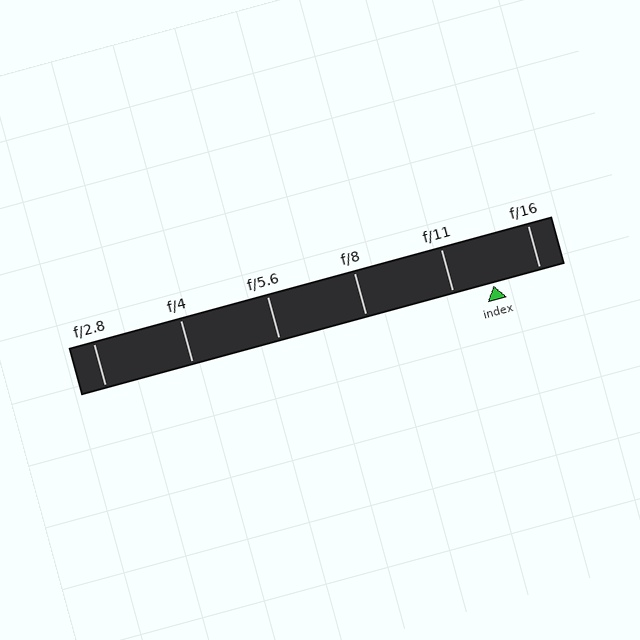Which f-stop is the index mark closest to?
The index mark is closest to f/11.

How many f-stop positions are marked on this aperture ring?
There are 6 f-stop positions marked.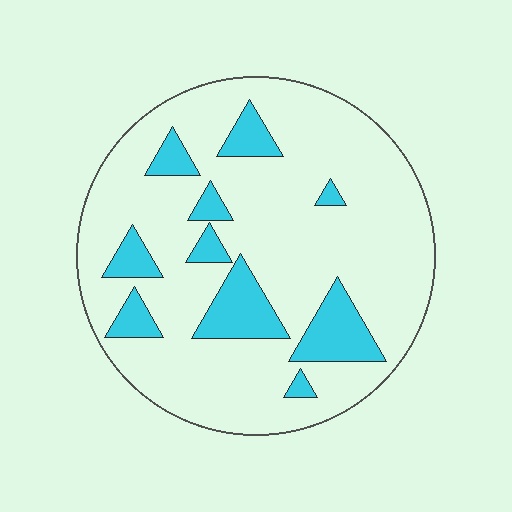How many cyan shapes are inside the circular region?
10.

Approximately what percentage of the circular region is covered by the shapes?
Approximately 20%.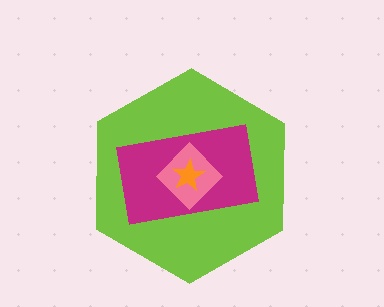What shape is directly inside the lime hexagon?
The magenta rectangle.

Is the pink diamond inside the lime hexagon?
Yes.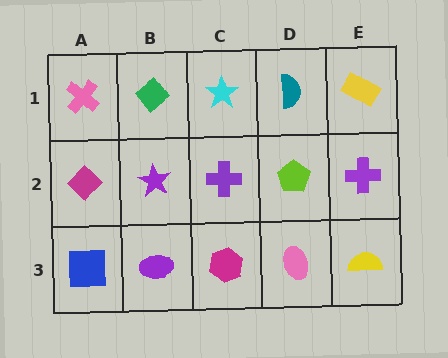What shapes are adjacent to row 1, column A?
A magenta diamond (row 2, column A), a green diamond (row 1, column B).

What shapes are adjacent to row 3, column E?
A purple cross (row 2, column E), a pink ellipse (row 3, column D).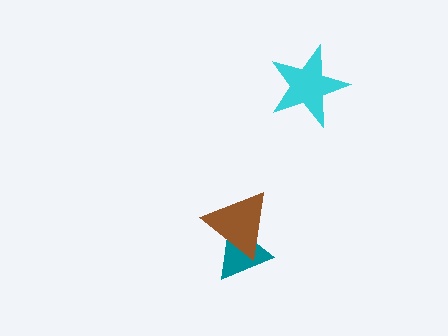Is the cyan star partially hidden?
No, no other shape covers it.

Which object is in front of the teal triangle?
The brown triangle is in front of the teal triangle.